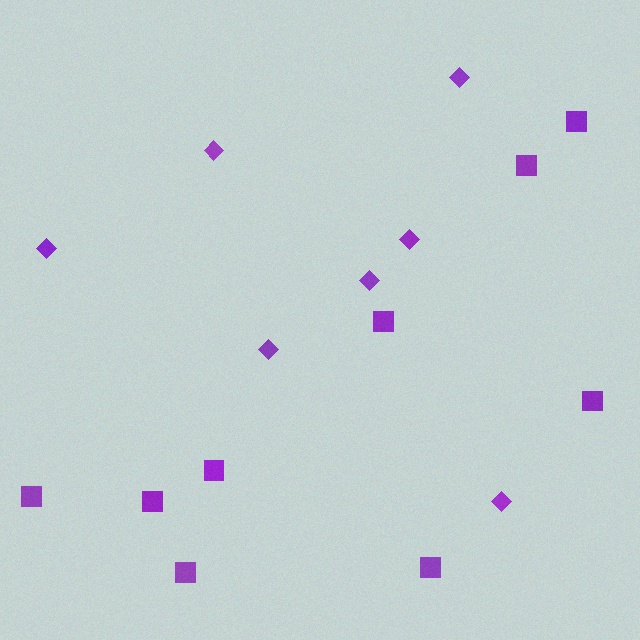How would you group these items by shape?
There are 2 groups: one group of diamonds (7) and one group of squares (9).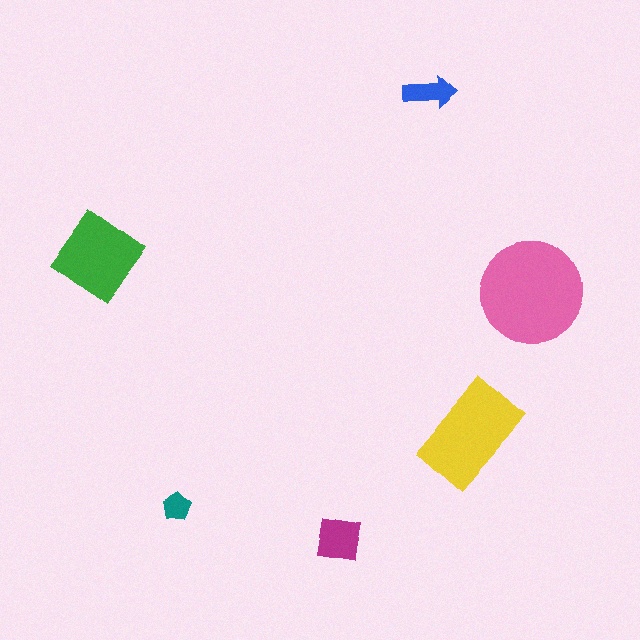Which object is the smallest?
The teal pentagon.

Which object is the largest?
The pink circle.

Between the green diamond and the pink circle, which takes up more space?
The pink circle.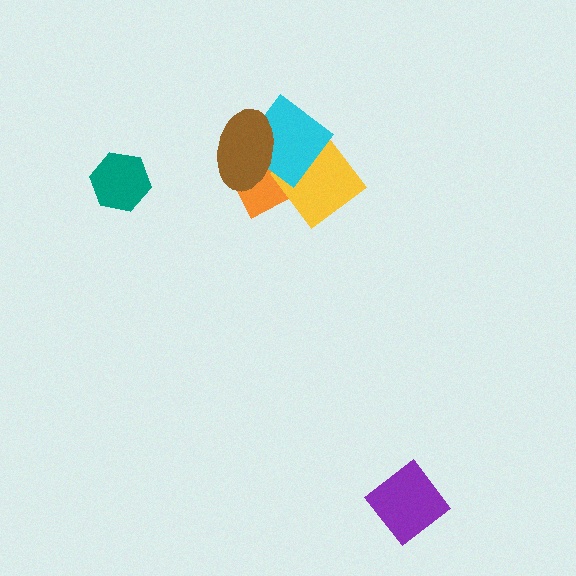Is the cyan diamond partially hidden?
Yes, it is partially covered by another shape.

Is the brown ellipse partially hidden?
No, no other shape covers it.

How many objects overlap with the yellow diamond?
2 objects overlap with the yellow diamond.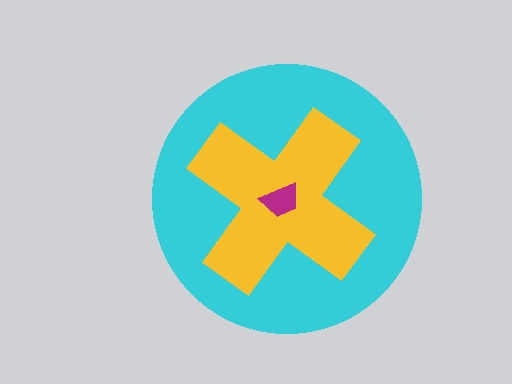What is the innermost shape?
The magenta trapezoid.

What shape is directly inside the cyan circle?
The yellow cross.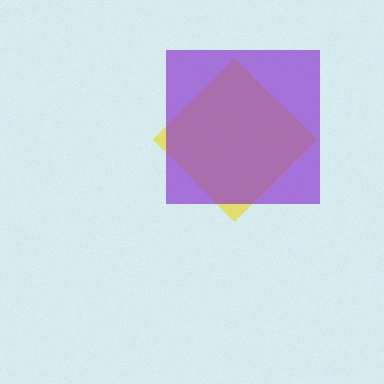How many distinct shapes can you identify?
There are 2 distinct shapes: a yellow diamond, a purple square.